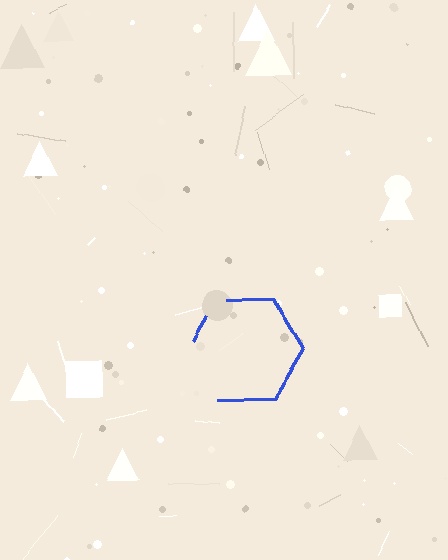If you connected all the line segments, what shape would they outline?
They would outline a hexagon.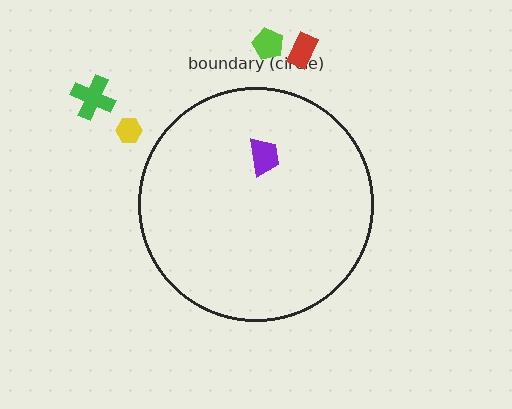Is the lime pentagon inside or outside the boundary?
Outside.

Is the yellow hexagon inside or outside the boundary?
Outside.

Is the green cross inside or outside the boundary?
Outside.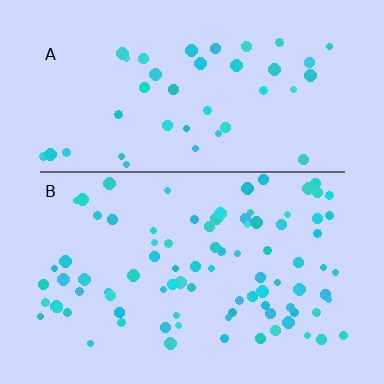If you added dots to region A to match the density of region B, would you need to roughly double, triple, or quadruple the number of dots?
Approximately double.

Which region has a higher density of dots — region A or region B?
B (the bottom).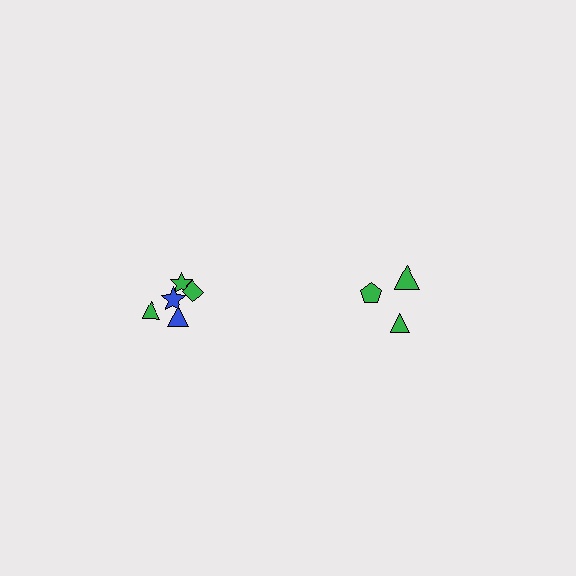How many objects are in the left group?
There are 5 objects.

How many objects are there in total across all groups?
There are 8 objects.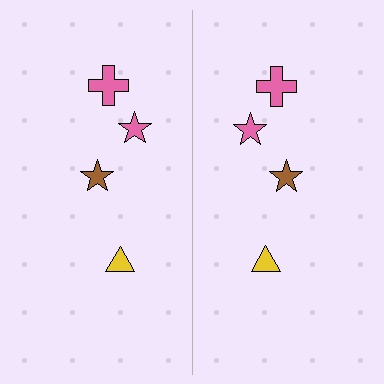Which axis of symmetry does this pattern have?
The pattern has a vertical axis of symmetry running through the center of the image.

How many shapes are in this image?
There are 8 shapes in this image.